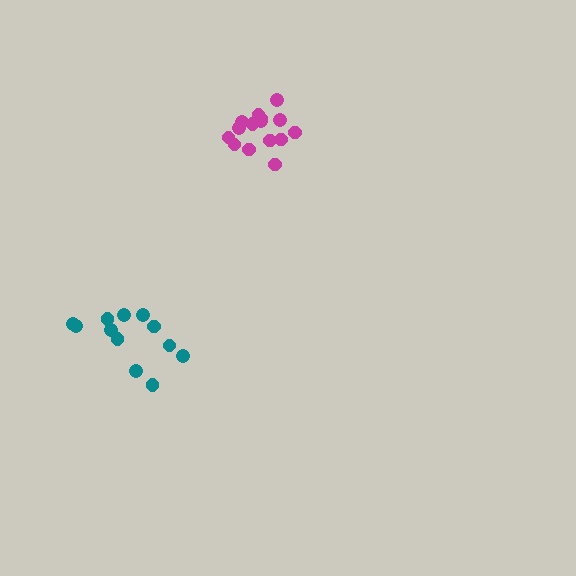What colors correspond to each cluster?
The clusters are colored: teal, magenta.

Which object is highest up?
The magenta cluster is topmost.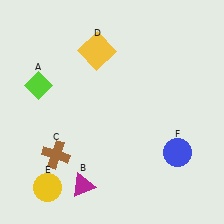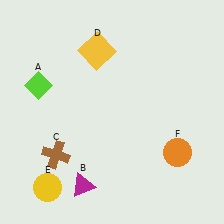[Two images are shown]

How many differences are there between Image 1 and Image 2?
There is 1 difference between the two images.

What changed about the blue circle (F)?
In Image 1, F is blue. In Image 2, it changed to orange.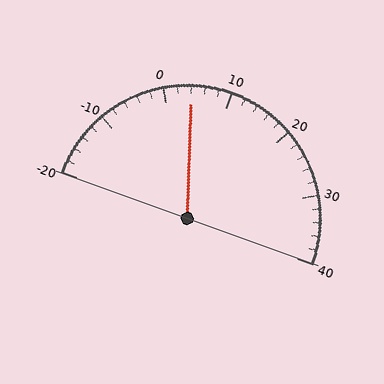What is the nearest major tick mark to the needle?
The nearest major tick mark is 0.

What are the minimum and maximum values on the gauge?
The gauge ranges from -20 to 40.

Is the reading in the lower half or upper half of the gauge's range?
The reading is in the lower half of the range (-20 to 40).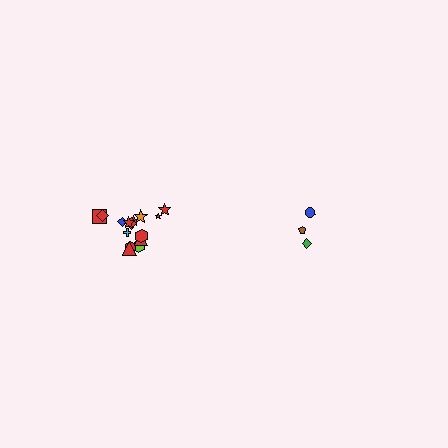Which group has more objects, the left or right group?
The left group.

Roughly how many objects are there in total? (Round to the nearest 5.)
Roughly 20 objects in total.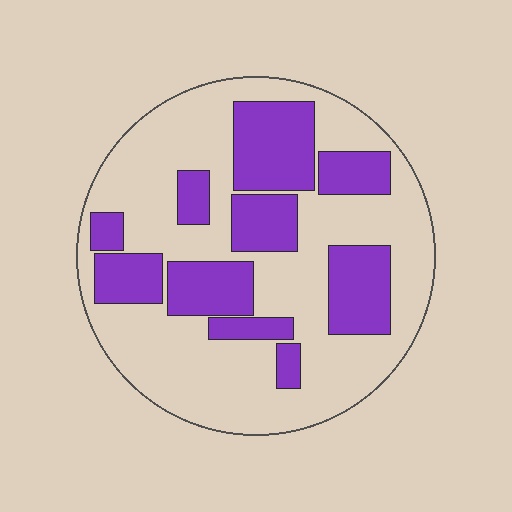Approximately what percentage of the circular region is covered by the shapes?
Approximately 35%.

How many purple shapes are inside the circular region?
10.